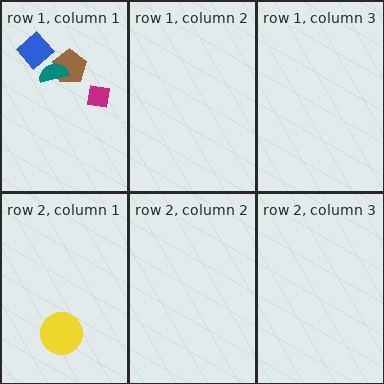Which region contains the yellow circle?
The row 2, column 1 region.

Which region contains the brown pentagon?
The row 1, column 1 region.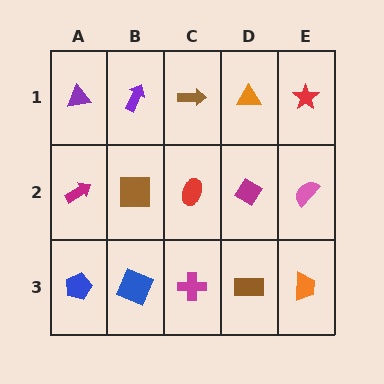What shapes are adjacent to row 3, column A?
A magenta arrow (row 2, column A), a blue square (row 3, column B).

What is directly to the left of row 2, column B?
A magenta arrow.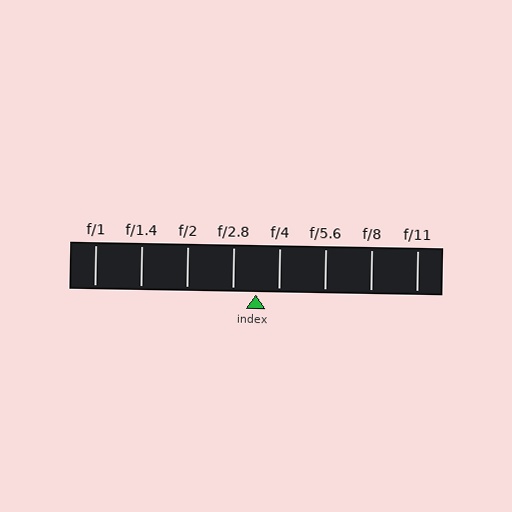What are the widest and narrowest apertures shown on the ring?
The widest aperture shown is f/1 and the narrowest is f/11.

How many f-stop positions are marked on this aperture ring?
There are 8 f-stop positions marked.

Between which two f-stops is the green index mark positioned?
The index mark is between f/2.8 and f/4.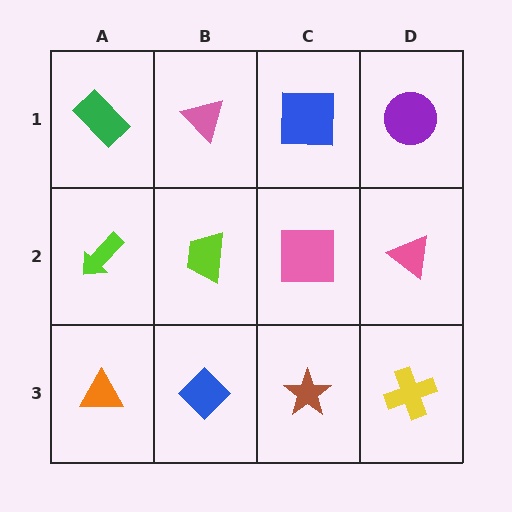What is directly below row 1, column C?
A pink square.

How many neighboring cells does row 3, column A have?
2.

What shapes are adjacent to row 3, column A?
A lime arrow (row 2, column A), a blue diamond (row 3, column B).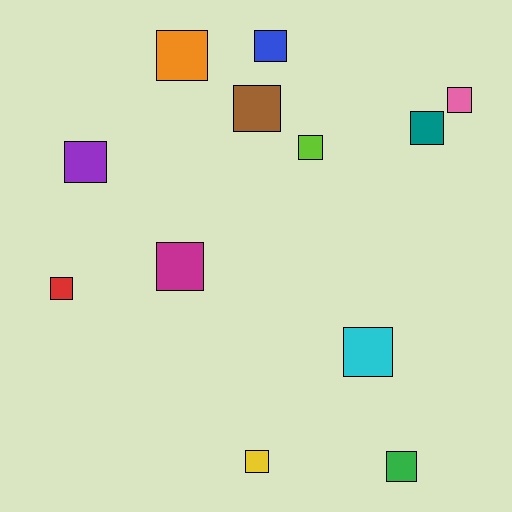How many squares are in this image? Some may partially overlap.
There are 12 squares.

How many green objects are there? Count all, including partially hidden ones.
There is 1 green object.